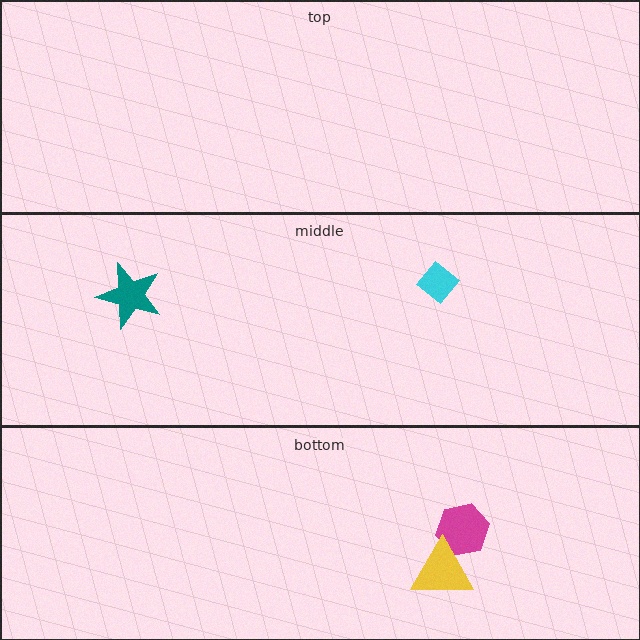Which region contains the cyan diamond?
The middle region.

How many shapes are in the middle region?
2.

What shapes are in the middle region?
The cyan diamond, the teal star.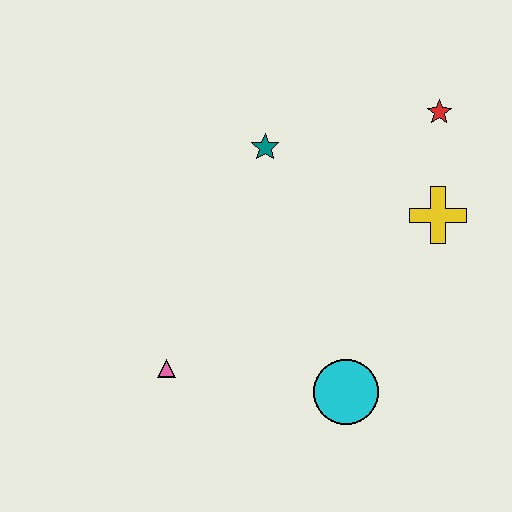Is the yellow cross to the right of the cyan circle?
Yes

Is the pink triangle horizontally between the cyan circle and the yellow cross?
No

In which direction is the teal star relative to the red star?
The teal star is to the left of the red star.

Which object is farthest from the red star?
The pink triangle is farthest from the red star.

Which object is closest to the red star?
The yellow cross is closest to the red star.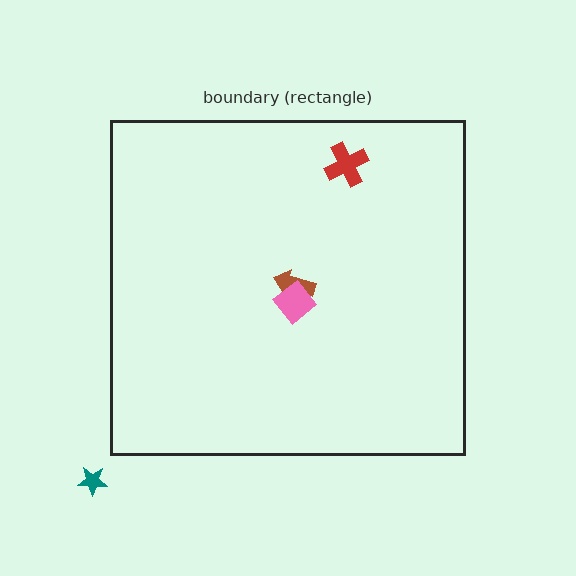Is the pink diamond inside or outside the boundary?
Inside.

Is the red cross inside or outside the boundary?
Inside.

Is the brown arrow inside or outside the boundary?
Inside.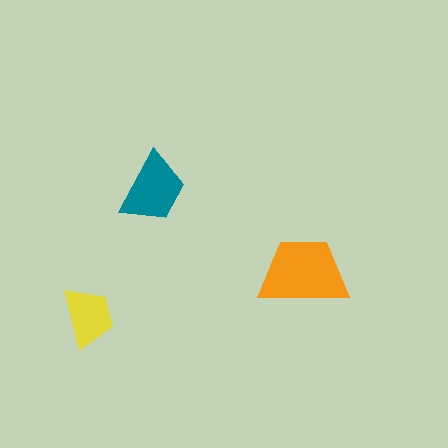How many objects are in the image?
There are 3 objects in the image.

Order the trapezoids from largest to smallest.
the orange one, the teal one, the yellow one.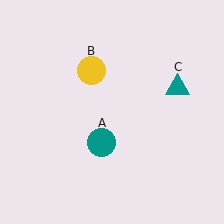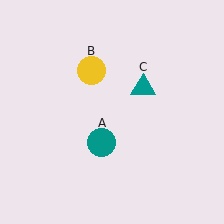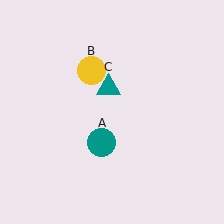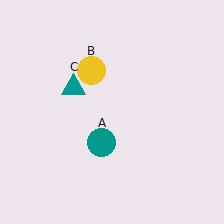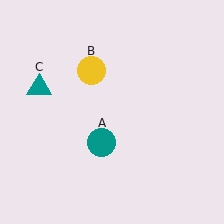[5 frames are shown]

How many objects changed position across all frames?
1 object changed position: teal triangle (object C).